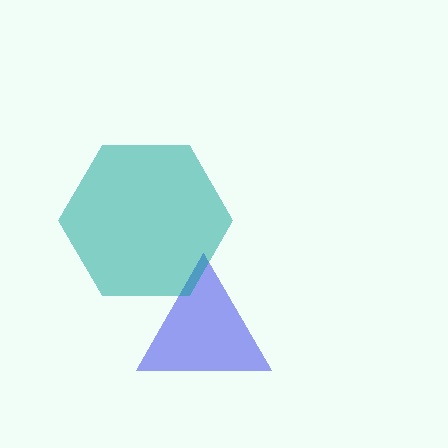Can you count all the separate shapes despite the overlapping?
Yes, there are 2 separate shapes.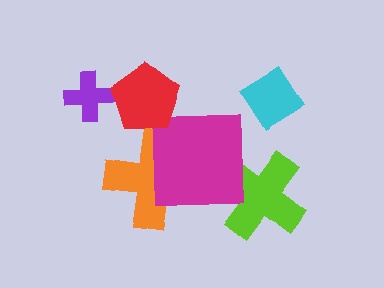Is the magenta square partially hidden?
No, no other shape covers it.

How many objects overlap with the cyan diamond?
0 objects overlap with the cyan diamond.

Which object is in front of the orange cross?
The magenta square is in front of the orange cross.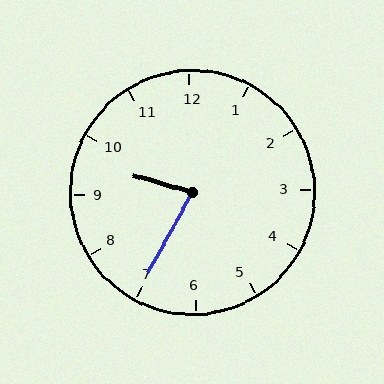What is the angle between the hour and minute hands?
Approximately 78 degrees.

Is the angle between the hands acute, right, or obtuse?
It is acute.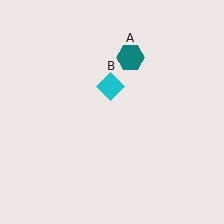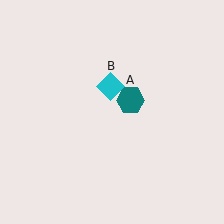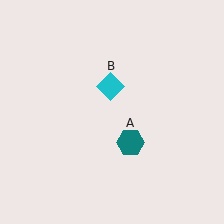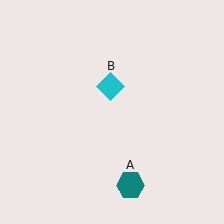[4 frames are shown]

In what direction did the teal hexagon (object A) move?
The teal hexagon (object A) moved down.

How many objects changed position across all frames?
1 object changed position: teal hexagon (object A).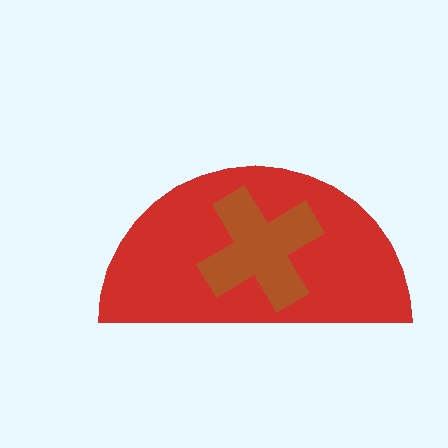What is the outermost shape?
The red semicircle.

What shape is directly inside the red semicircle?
The brown cross.